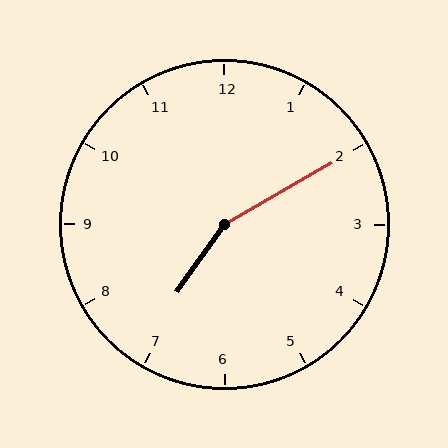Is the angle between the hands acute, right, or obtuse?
It is obtuse.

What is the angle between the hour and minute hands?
Approximately 155 degrees.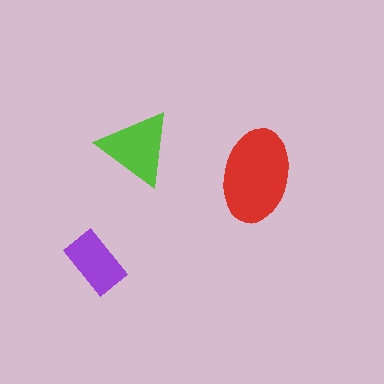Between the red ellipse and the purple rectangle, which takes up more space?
The red ellipse.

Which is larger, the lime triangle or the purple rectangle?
The lime triangle.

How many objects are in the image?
There are 3 objects in the image.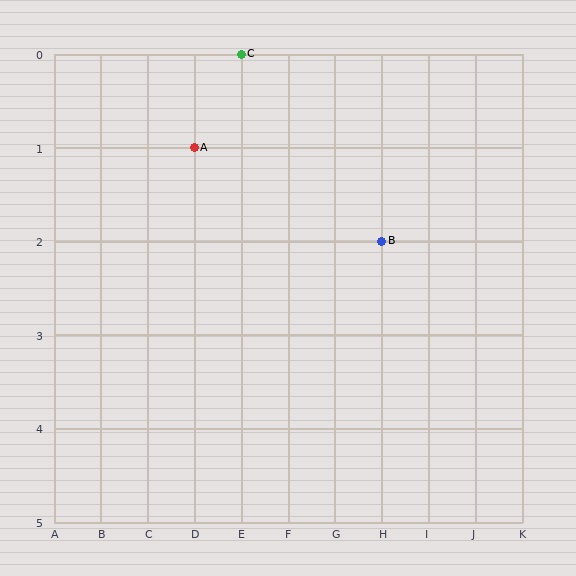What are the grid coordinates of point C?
Point C is at grid coordinates (E, 0).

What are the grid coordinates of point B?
Point B is at grid coordinates (H, 2).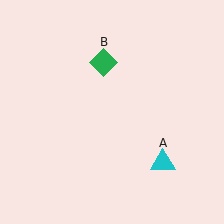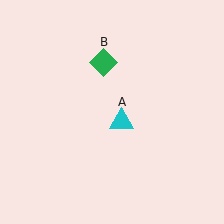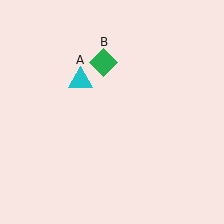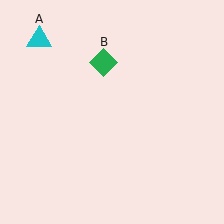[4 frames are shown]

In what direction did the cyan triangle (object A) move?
The cyan triangle (object A) moved up and to the left.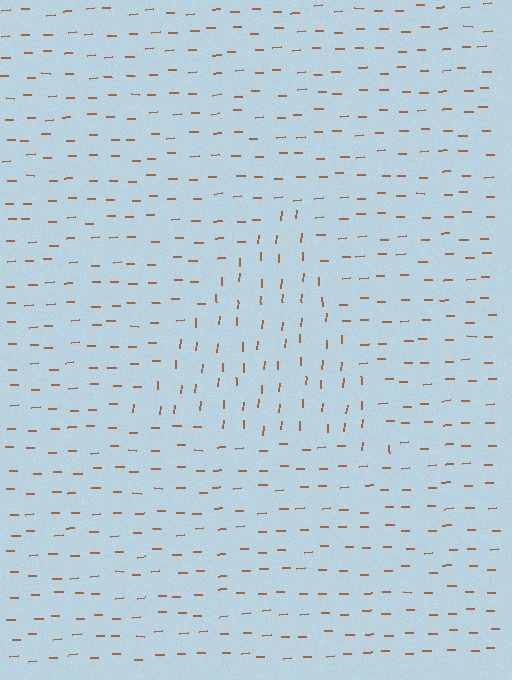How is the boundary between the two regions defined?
The boundary is defined purely by a change in line orientation (approximately 84 degrees difference). All lines are the same color and thickness.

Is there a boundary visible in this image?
Yes, there is a texture boundary formed by a change in line orientation.